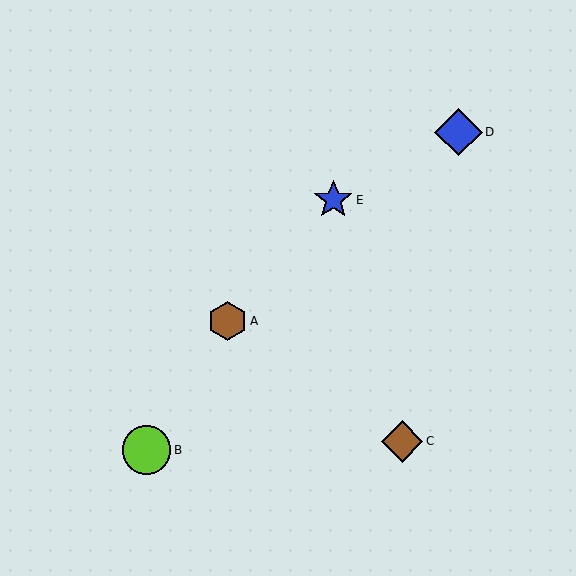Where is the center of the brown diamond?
The center of the brown diamond is at (402, 441).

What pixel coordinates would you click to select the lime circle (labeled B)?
Click at (147, 450) to select the lime circle B.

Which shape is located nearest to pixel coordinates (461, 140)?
The blue diamond (labeled D) at (459, 132) is nearest to that location.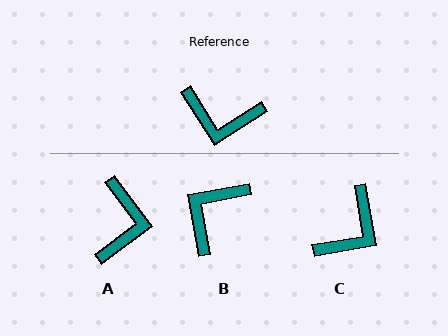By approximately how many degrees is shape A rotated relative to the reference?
Approximately 95 degrees counter-clockwise.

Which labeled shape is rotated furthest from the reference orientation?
B, about 112 degrees away.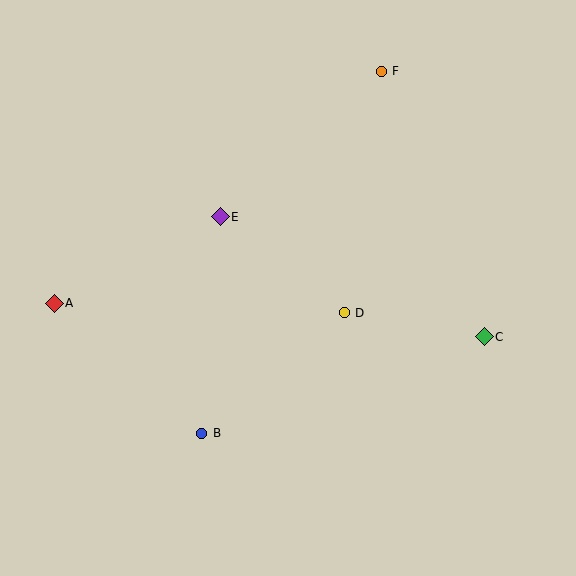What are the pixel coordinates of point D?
Point D is at (344, 313).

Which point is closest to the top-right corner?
Point F is closest to the top-right corner.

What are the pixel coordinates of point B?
Point B is at (202, 433).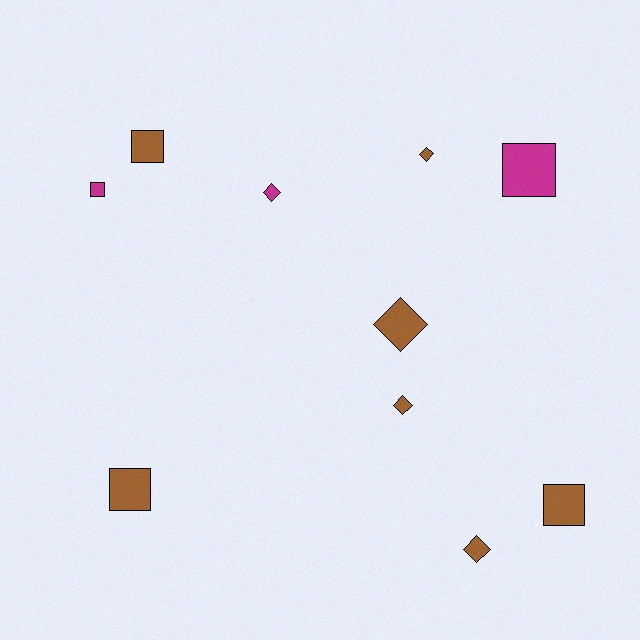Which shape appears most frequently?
Diamond, with 5 objects.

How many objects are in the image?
There are 10 objects.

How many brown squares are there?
There are 3 brown squares.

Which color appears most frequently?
Brown, with 7 objects.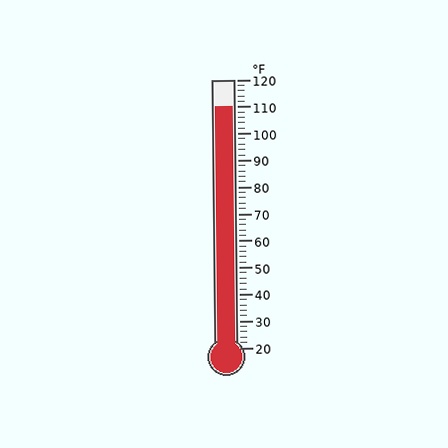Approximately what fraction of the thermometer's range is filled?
The thermometer is filled to approximately 90% of its range.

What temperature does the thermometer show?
The thermometer shows approximately 110°F.